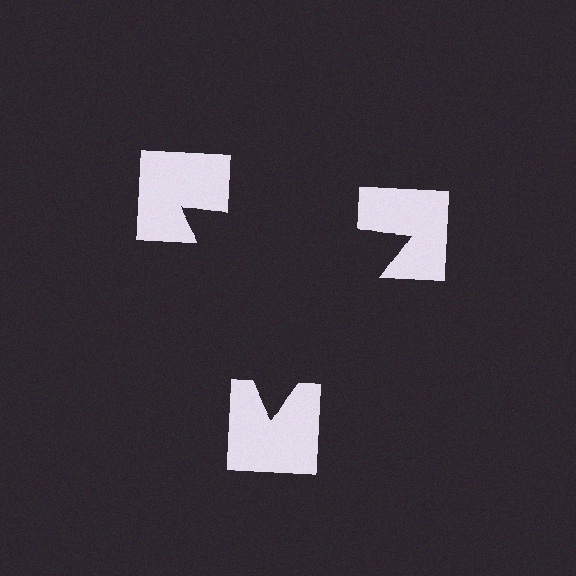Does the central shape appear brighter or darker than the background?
It typically appears slightly darker than the background, even though no actual brightness change is drawn.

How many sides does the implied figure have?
3 sides.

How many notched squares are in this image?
There are 3 — one at each vertex of the illusory triangle.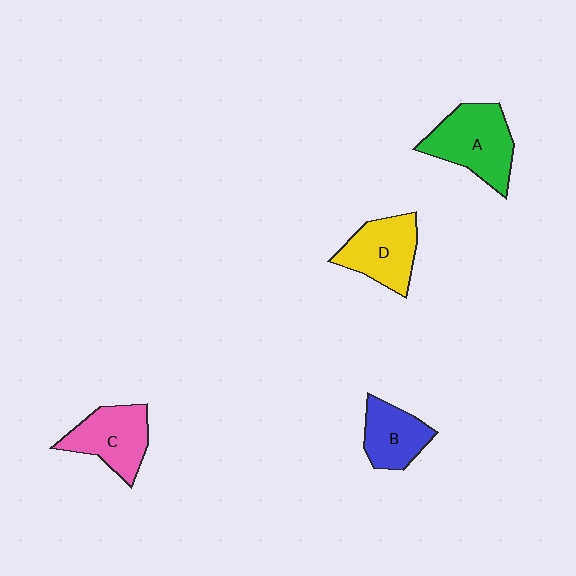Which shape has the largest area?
Shape A (green).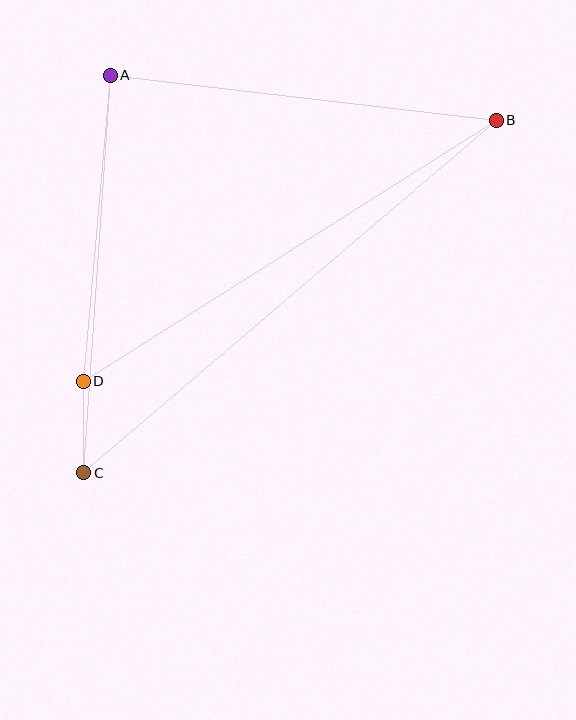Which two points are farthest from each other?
Points B and C are farthest from each other.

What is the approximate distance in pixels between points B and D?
The distance between B and D is approximately 488 pixels.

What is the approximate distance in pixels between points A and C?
The distance between A and C is approximately 398 pixels.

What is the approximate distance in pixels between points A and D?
The distance between A and D is approximately 307 pixels.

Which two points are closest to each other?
Points C and D are closest to each other.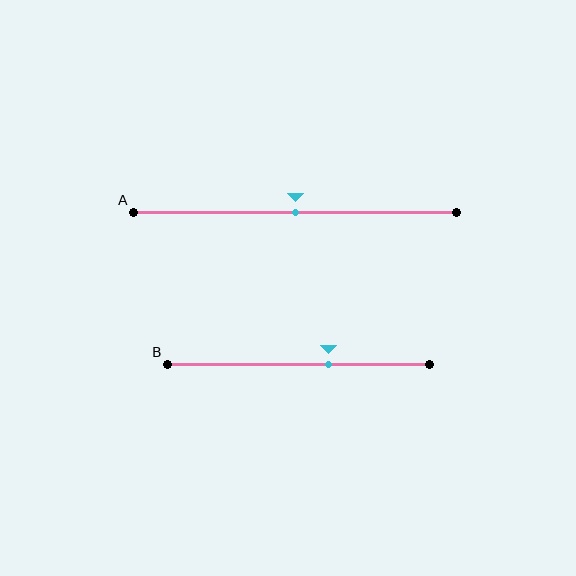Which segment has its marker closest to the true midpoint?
Segment A has its marker closest to the true midpoint.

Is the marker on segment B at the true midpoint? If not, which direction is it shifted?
No, the marker on segment B is shifted to the right by about 12% of the segment length.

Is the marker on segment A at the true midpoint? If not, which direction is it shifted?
Yes, the marker on segment A is at the true midpoint.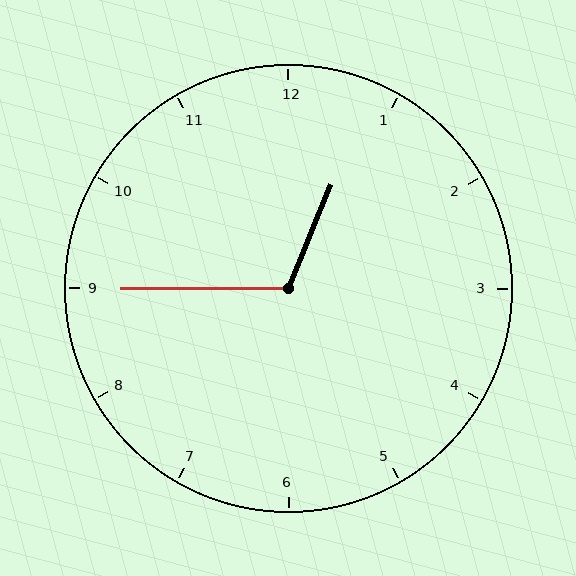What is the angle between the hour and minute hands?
Approximately 112 degrees.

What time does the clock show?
12:45.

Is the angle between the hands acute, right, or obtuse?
It is obtuse.